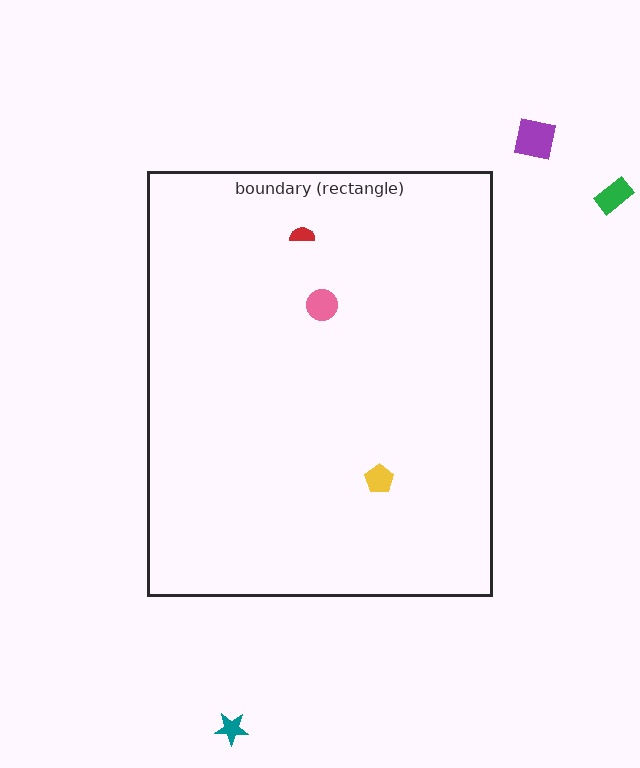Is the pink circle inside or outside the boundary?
Inside.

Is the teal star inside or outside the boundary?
Outside.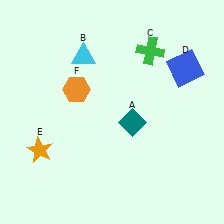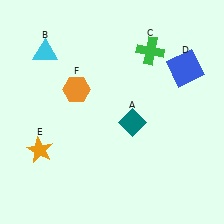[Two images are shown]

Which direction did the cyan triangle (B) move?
The cyan triangle (B) moved left.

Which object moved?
The cyan triangle (B) moved left.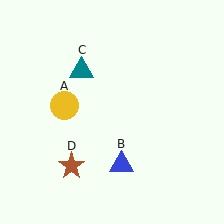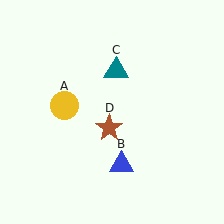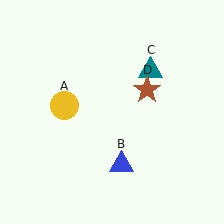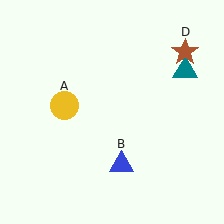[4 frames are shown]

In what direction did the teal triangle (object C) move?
The teal triangle (object C) moved right.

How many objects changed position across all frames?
2 objects changed position: teal triangle (object C), brown star (object D).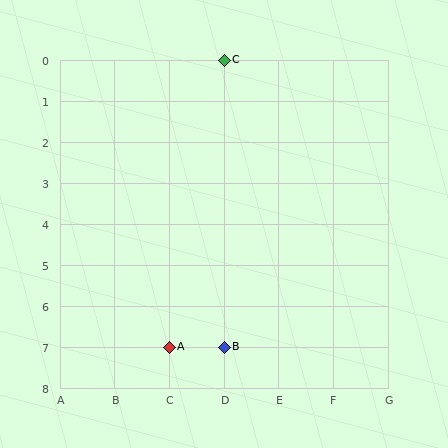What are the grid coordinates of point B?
Point B is at grid coordinates (D, 7).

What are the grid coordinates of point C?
Point C is at grid coordinates (D, 0).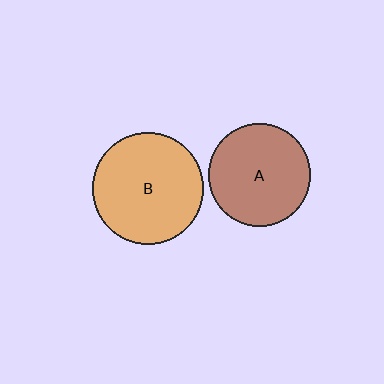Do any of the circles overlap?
No, none of the circles overlap.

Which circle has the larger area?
Circle B (orange).